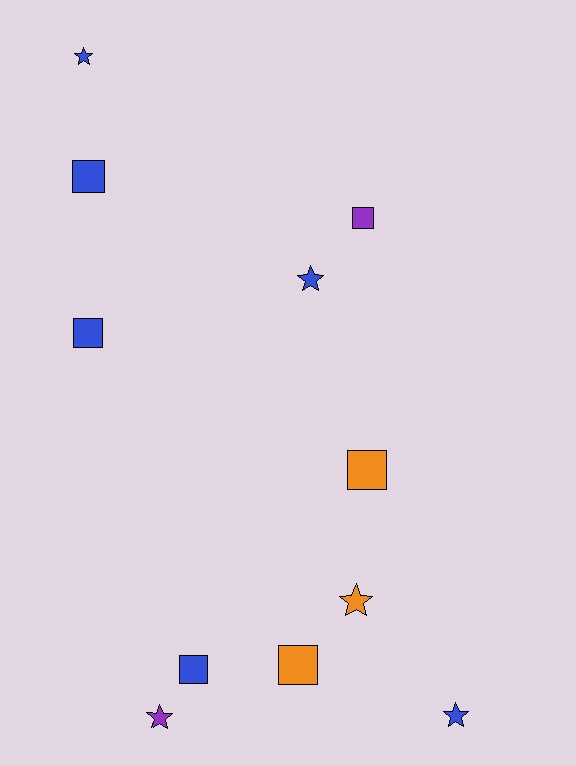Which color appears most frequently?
Blue, with 6 objects.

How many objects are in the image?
There are 11 objects.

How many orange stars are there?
There is 1 orange star.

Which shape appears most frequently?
Square, with 6 objects.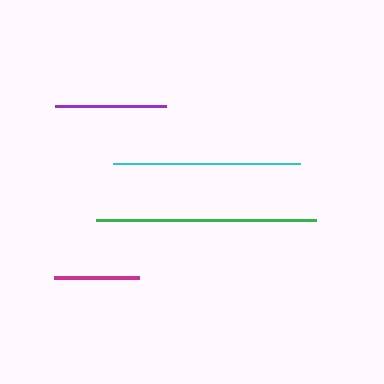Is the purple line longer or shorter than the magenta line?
The purple line is longer than the magenta line.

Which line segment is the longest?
The green line is the longest at approximately 220 pixels.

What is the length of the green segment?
The green segment is approximately 220 pixels long.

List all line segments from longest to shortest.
From longest to shortest: green, cyan, purple, magenta.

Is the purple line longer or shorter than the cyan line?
The cyan line is longer than the purple line.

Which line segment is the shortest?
The magenta line is the shortest at approximately 85 pixels.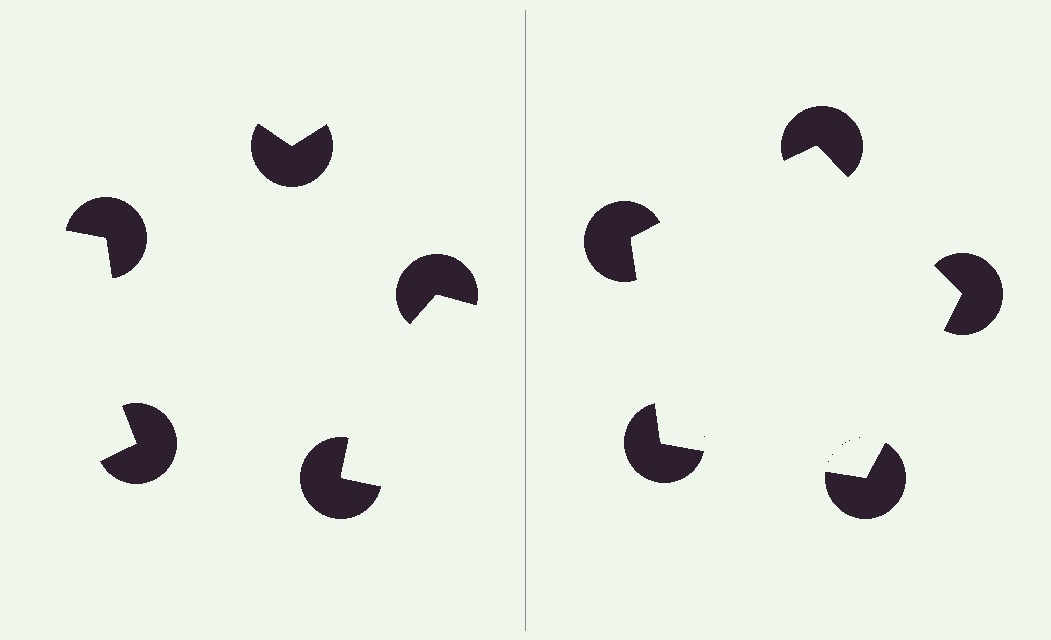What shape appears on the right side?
An illusory pentagon.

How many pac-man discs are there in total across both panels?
10 — 5 on each side.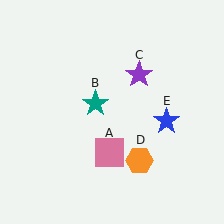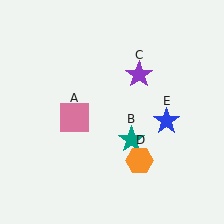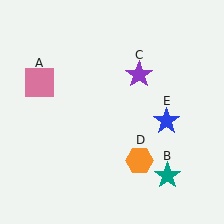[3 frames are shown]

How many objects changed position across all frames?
2 objects changed position: pink square (object A), teal star (object B).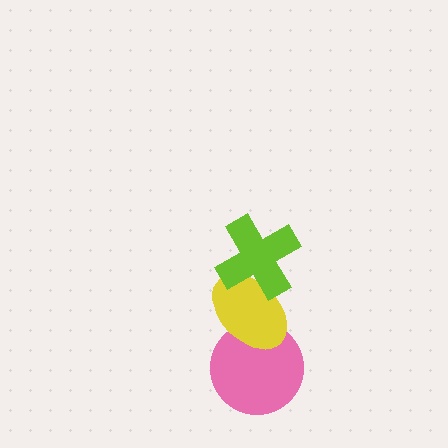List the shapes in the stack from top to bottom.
From top to bottom: the lime cross, the yellow ellipse, the pink circle.